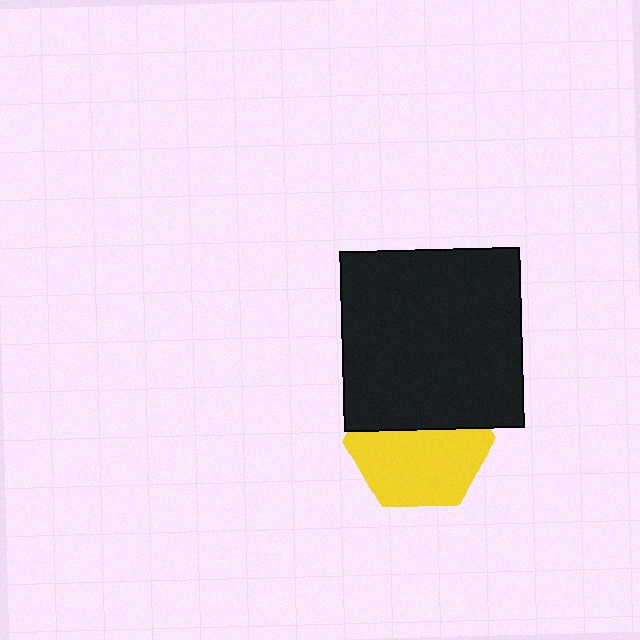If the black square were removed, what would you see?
You would see the complete yellow hexagon.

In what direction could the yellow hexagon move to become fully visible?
The yellow hexagon could move down. That would shift it out from behind the black square entirely.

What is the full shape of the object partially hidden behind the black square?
The partially hidden object is a yellow hexagon.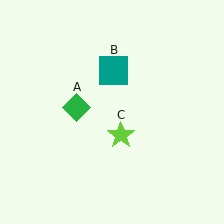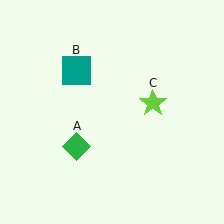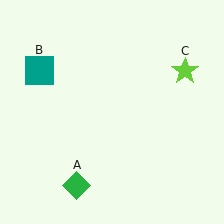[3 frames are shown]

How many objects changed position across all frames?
3 objects changed position: green diamond (object A), teal square (object B), lime star (object C).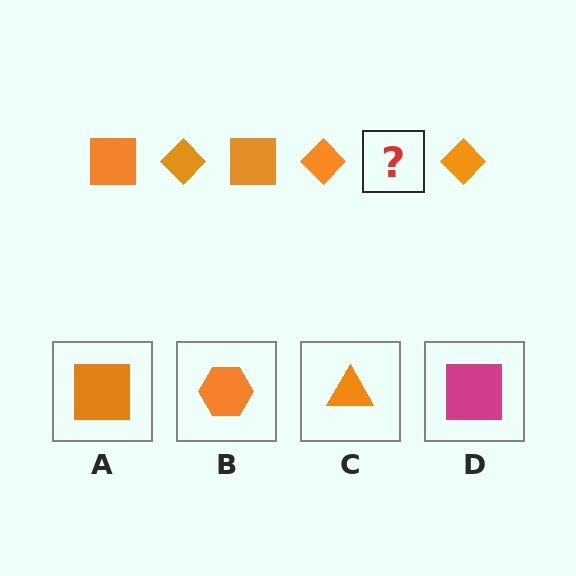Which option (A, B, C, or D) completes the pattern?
A.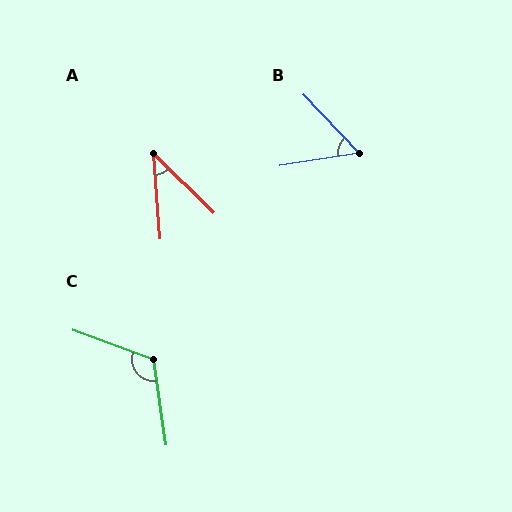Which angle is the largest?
C, at approximately 118 degrees.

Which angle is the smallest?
A, at approximately 41 degrees.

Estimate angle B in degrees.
Approximately 55 degrees.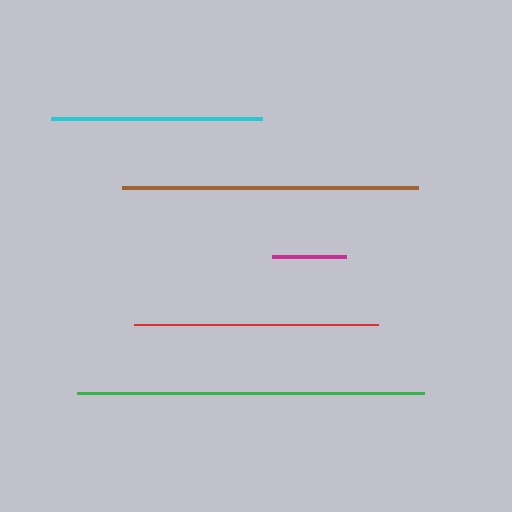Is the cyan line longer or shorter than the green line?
The green line is longer than the cyan line.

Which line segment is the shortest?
The magenta line is the shortest at approximately 74 pixels.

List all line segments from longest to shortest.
From longest to shortest: green, brown, red, cyan, magenta.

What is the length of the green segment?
The green segment is approximately 348 pixels long.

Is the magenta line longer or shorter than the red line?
The red line is longer than the magenta line.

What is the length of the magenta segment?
The magenta segment is approximately 74 pixels long.